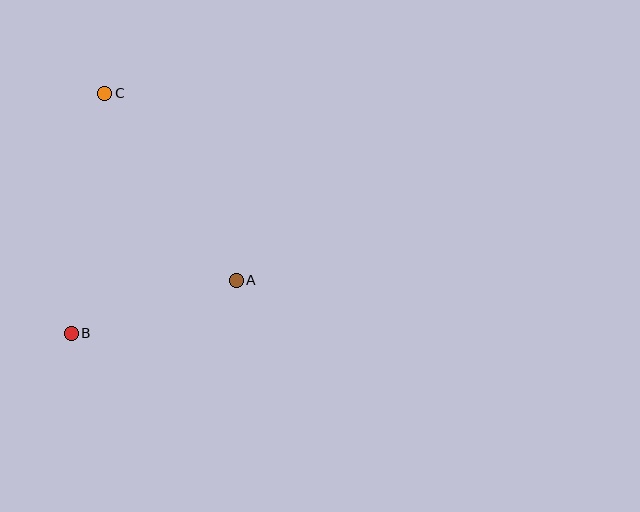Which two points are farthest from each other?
Points B and C are farthest from each other.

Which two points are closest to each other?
Points A and B are closest to each other.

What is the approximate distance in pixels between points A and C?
The distance between A and C is approximately 229 pixels.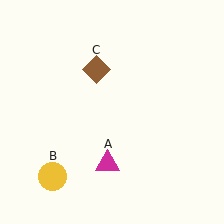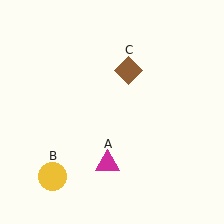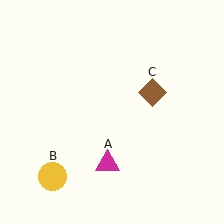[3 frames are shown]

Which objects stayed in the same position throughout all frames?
Magenta triangle (object A) and yellow circle (object B) remained stationary.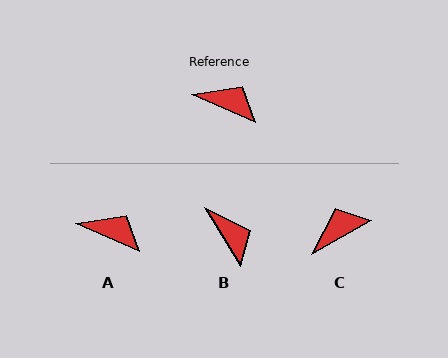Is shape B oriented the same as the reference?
No, it is off by about 35 degrees.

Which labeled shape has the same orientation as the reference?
A.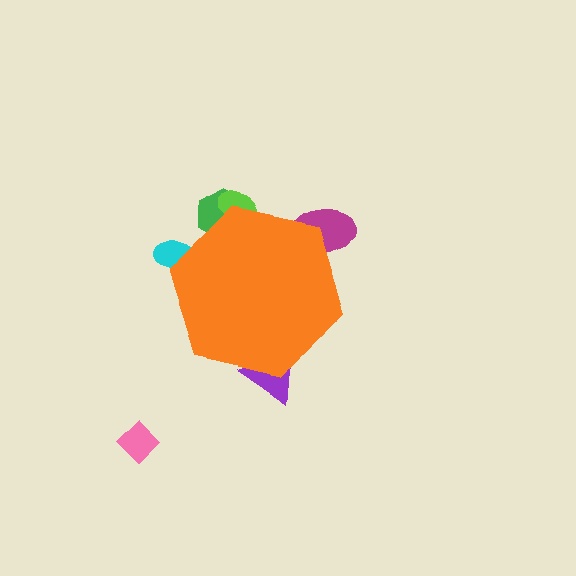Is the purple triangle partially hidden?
Yes, the purple triangle is partially hidden behind the orange hexagon.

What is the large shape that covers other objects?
An orange hexagon.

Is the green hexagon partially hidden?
Yes, the green hexagon is partially hidden behind the orange hexagon.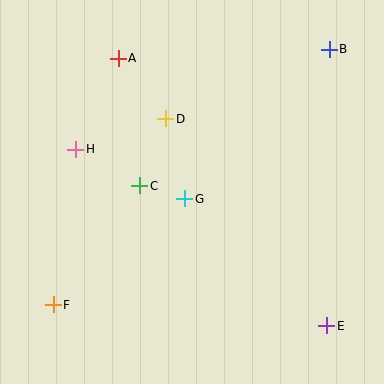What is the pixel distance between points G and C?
The distance between G and C is 47 pixels.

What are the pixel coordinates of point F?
Point F is at (53, 305).